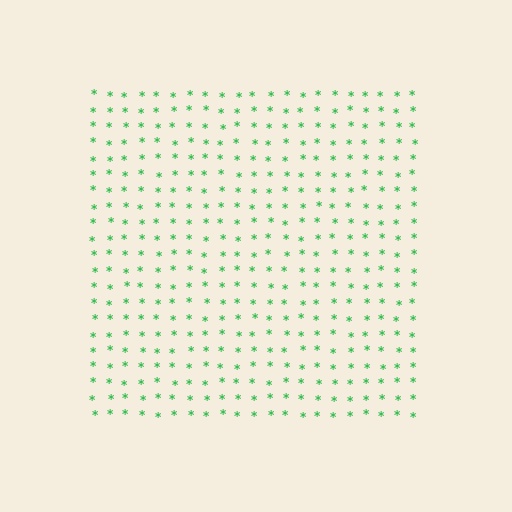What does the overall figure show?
The overall figure shows a square.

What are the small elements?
The small elements are asterisks.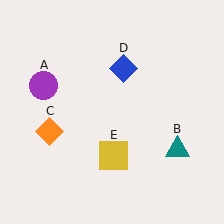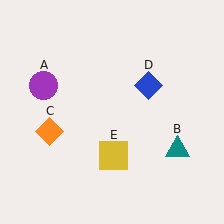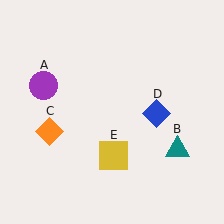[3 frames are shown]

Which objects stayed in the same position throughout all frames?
Purple circle (object A) and teal triangle (object B) and orange diamond (object C) and yellow square (object E) remained stationary.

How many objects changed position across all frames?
1 object changed position: blue diamond (object D).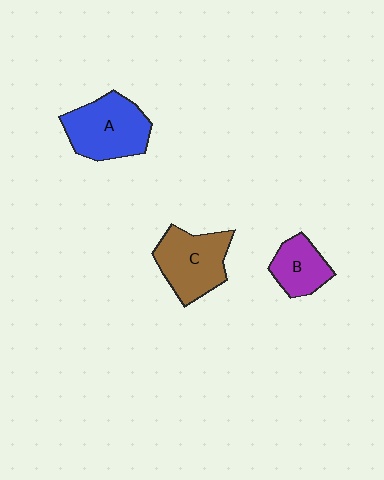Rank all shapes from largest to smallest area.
From largest to smallest: A (blue), C (brown), B (purple).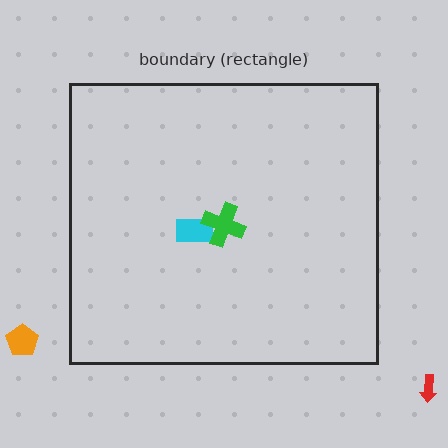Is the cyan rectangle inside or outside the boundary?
Inside.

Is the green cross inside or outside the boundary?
Inside.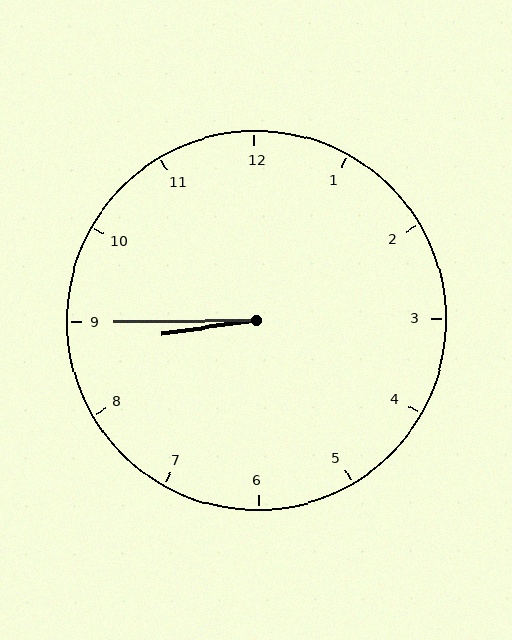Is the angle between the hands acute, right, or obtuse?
It is acute.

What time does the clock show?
8:45.